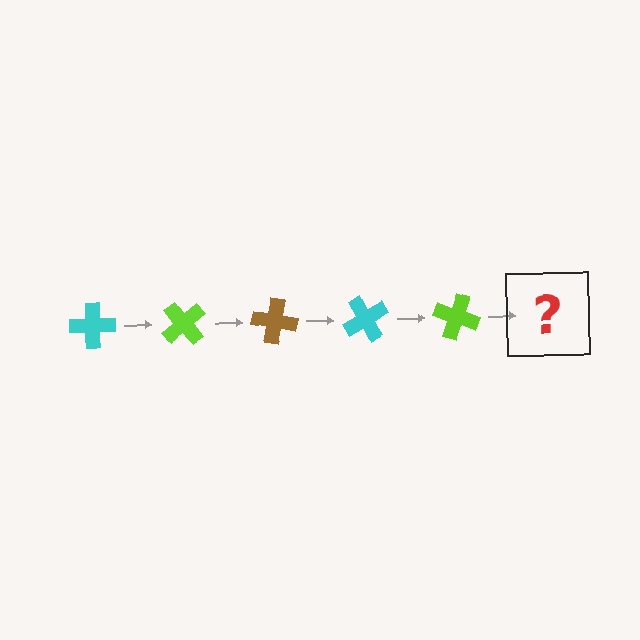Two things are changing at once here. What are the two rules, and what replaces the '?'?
The two rules are that it rotates 50 degrees each step and the color cycles through cyan, lime, and brown. The '?' should be a brown cross, rotated 250 degrees from the start.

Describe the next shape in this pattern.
It should be a brown cross, rotated 250 degrees from the start.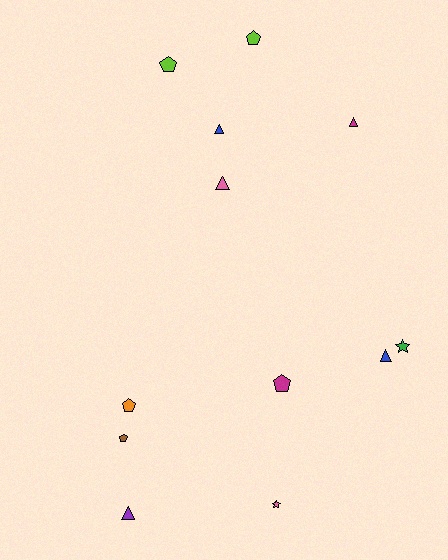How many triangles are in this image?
There are 5 triangles.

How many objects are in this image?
There are 12 objects.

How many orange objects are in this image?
There is 1 orange object.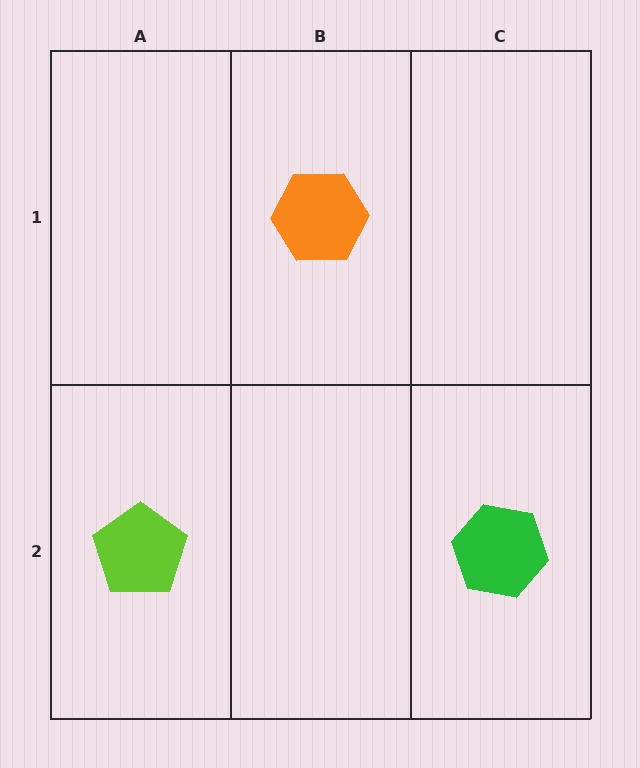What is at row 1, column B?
An orange hexagon.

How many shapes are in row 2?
2 shapes.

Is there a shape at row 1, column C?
No, that cell is empty.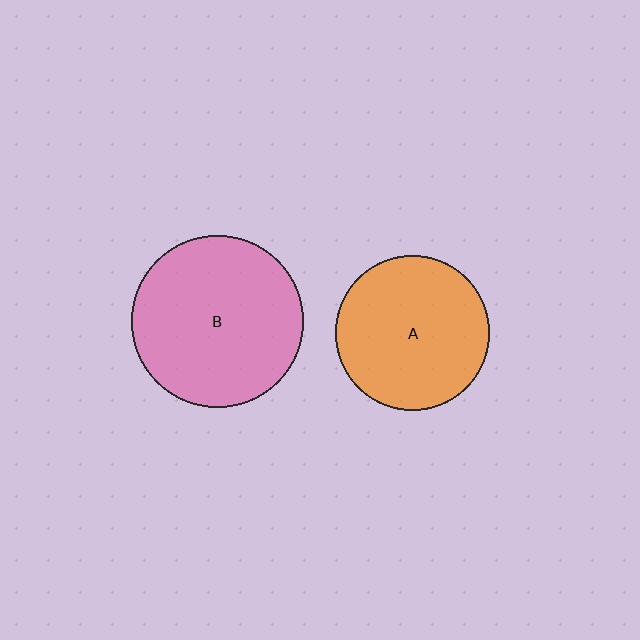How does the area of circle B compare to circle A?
Approximately 1.3 times.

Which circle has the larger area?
Circle B (pink).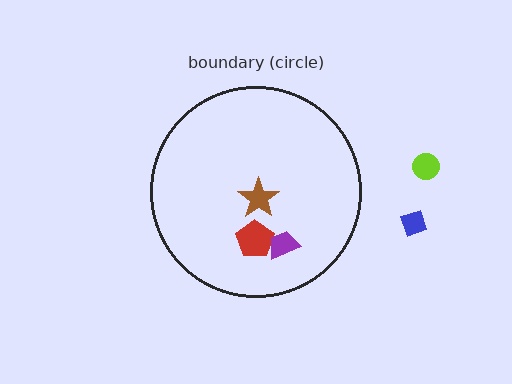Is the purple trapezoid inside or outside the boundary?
Inside.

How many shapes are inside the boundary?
3 inside, 2 outside.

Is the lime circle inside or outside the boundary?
Outside.